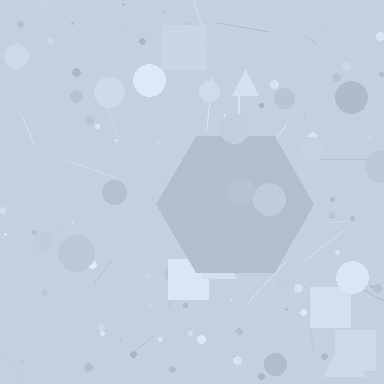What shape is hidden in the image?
A hexagon is hidden in the image.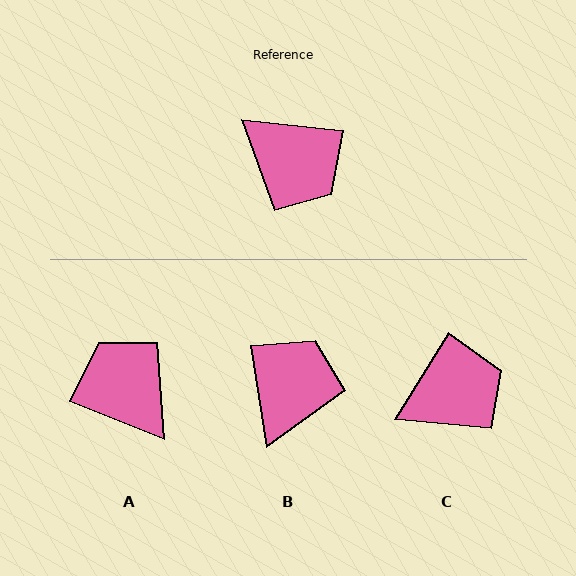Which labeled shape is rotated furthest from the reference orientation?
A, about 164 degrees away.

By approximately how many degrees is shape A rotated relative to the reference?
Approximately 164 degrees counter-clockwise.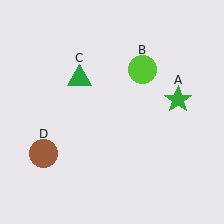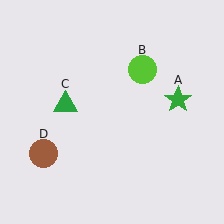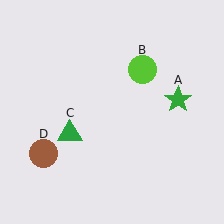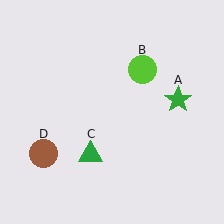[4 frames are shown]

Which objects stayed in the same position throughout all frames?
Green star (object A) and lime circle (object B) and brown circle (object D) remained stationary.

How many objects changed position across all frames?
1 object changed position: green triangle (object C).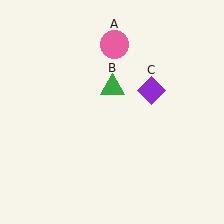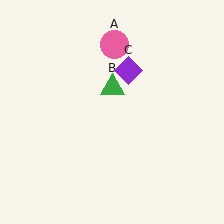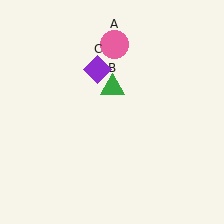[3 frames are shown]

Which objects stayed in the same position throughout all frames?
Pink circle (object A) and green triangle (object B) remained stationary.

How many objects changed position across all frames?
1 object changed position: purple diamond (object C).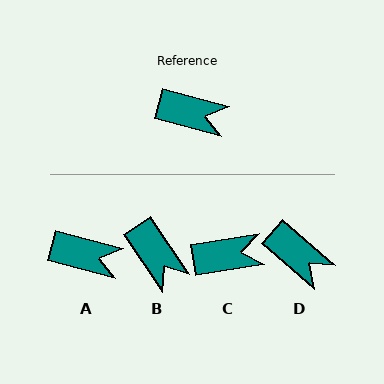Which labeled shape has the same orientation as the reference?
A.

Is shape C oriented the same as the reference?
No, it is off by about 24 degrees.